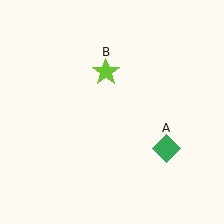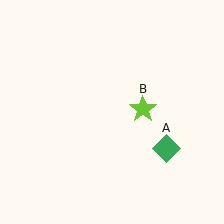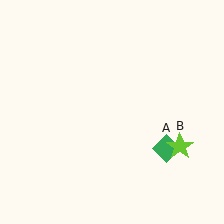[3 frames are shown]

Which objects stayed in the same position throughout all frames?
Green diamond (object A) remained stationary.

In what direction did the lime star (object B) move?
The lime star (object B) moved down and to the right.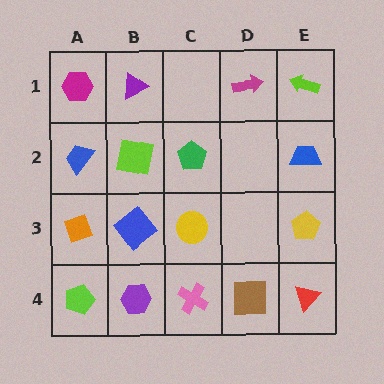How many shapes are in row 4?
5 shapes.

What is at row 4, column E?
A red triangle.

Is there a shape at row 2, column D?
No, that cell is empty.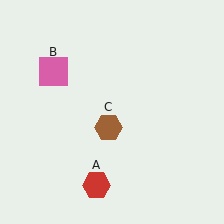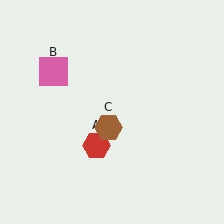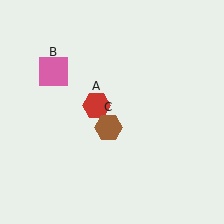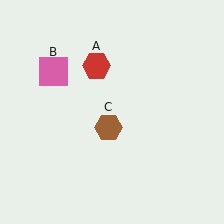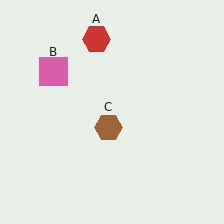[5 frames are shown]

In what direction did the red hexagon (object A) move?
The red hexagon (object A) moved up.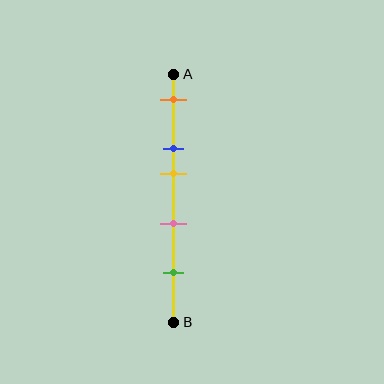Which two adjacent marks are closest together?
The blue and yellow marks are the closest adjacent pair.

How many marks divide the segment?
There are 5 marks dividing the segment.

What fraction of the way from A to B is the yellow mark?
The yellow mark is approximately 40% (0.4) of the way from A to B.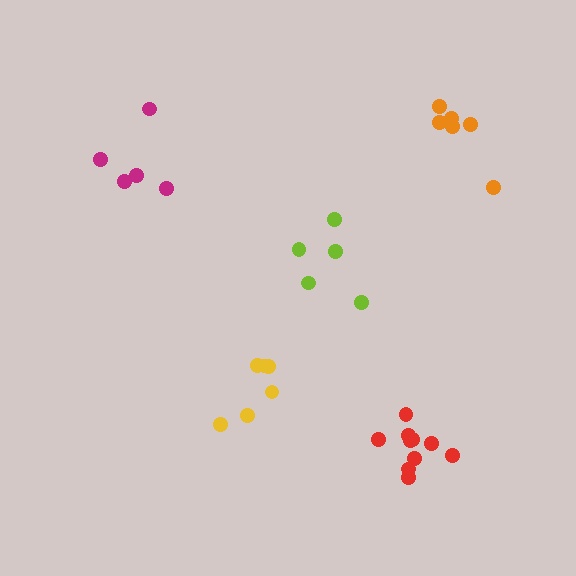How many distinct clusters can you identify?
There are 5 distinct clusters.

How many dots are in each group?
Group 1: 10 dots, Group 2: 5 dots, Group 3: 6 dots, Group 4: 7 dots, Group 5: 5 dots (33 total).